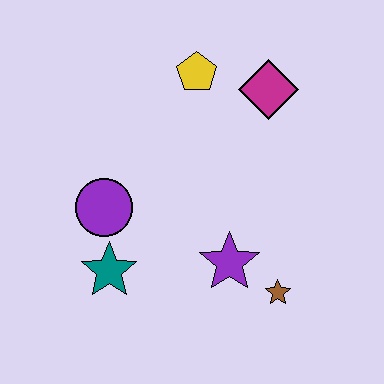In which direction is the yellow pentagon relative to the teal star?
The yellow pentagon is above the teal star.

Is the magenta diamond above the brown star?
Yes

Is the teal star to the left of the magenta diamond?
Yes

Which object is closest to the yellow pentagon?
The magenta diamond is closest to the yellow pentagon.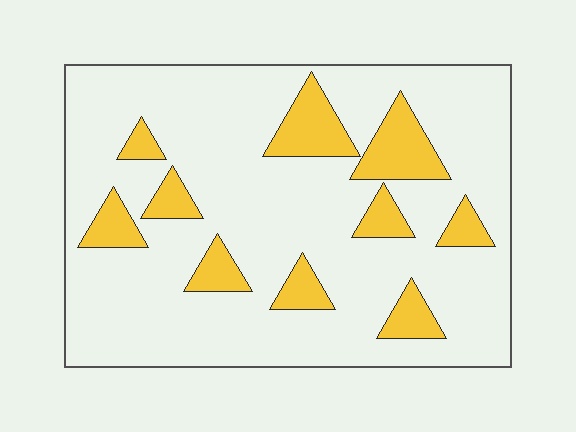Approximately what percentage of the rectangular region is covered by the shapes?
Approximately 20%.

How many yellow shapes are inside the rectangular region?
10.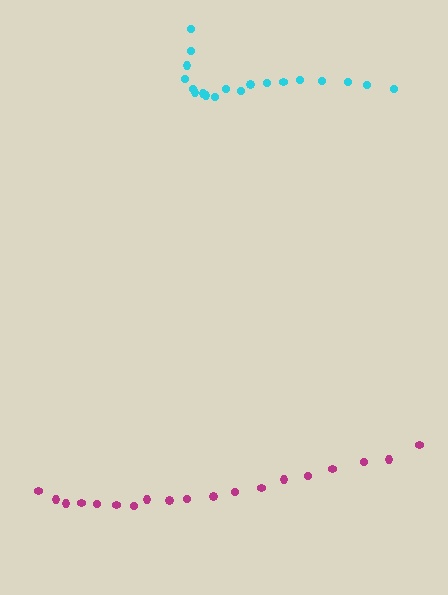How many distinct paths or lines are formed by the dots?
There are 2 distinct paths.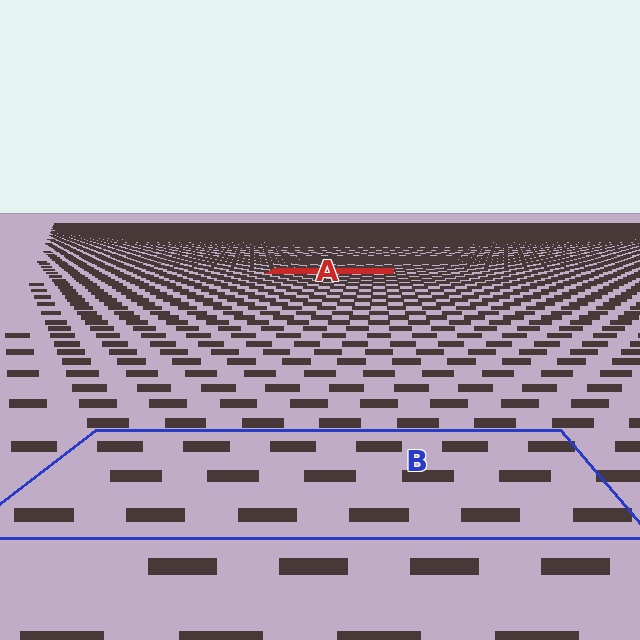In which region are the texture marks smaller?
The texture marks are smaller in region A, because it is farther away.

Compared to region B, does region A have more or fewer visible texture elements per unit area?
Region A has more texture elements per unit area — they are packed more densely because it is farther away.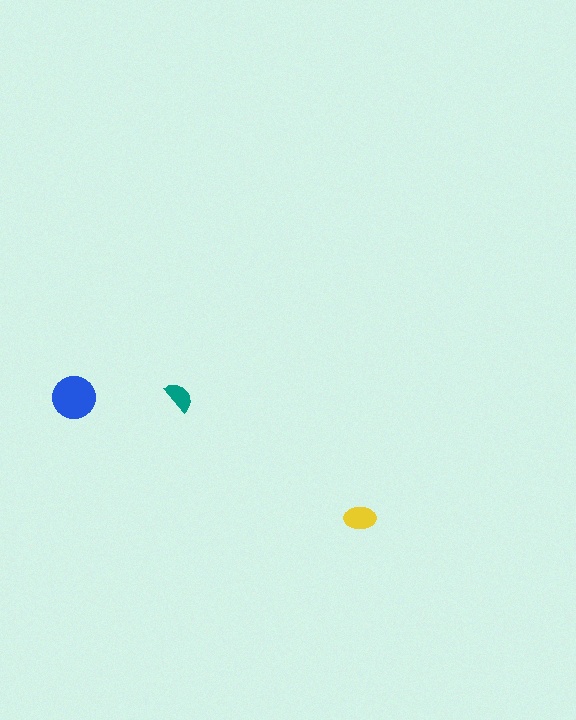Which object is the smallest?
The teal semicircle.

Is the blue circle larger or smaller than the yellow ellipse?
Larger.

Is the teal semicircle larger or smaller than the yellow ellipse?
Smaller.